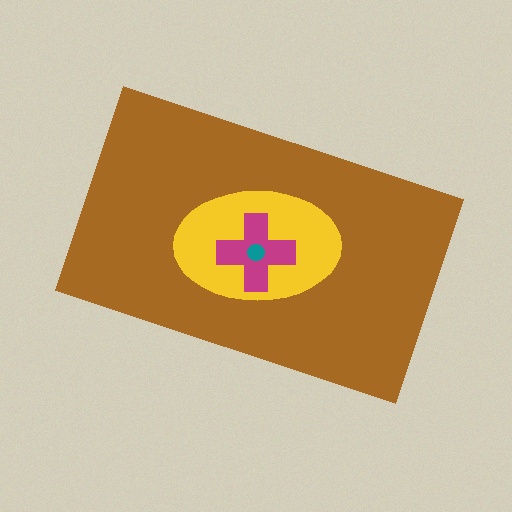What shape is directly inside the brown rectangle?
The yellow ellipse.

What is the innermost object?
The teal circle.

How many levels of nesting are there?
4.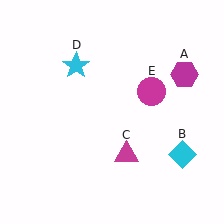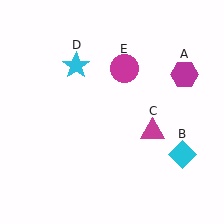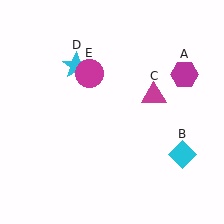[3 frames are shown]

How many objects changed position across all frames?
2 objects changed position: magenta triangle (object C), magenta circle (object E).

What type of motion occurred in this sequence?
The magenta triangle (object C), magenta circle (object E) rotated counterclockwise around the center of the scene.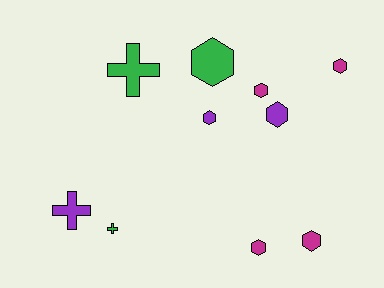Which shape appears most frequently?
Hexagon, with 7 objects.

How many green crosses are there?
There are 2 green crosses.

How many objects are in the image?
There are 10 objects.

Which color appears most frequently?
Magenta, with 4 objects.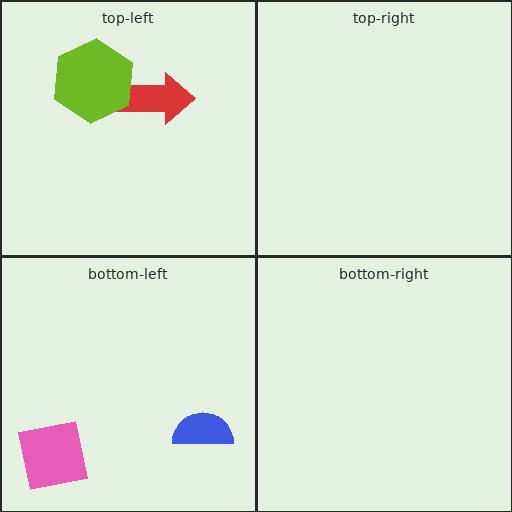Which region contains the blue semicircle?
The bottom-left region.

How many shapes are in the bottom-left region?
2.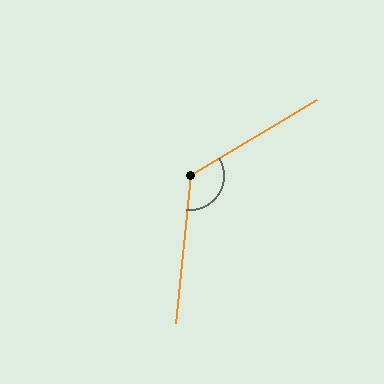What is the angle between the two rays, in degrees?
Approximately 126 degrees.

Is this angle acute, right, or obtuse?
It is obtuse.